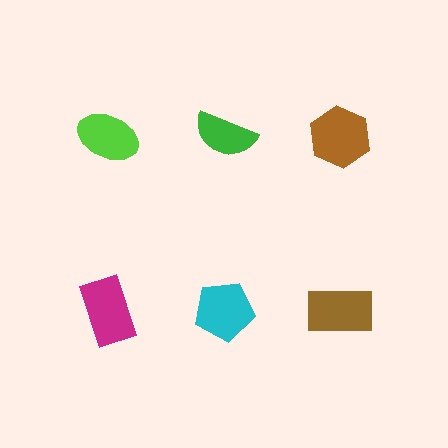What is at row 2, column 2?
A cyan pentagon.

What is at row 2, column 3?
A brown rectangle.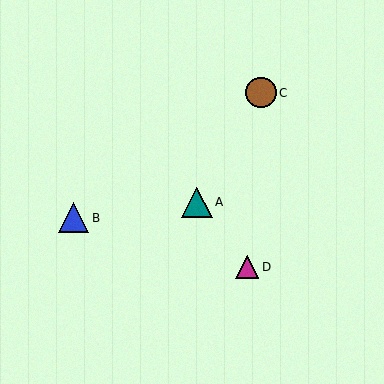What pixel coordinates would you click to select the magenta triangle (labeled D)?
Click at (247, 267) to select the magenta triangle D.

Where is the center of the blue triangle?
The center of the blue triangle is at (74, 218).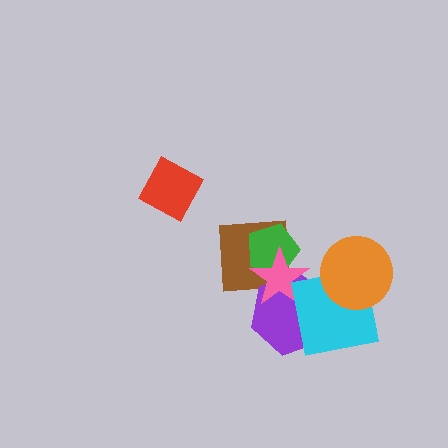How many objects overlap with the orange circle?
1 object overlaps with the orange circle.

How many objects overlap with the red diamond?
0 objects overlap with the red diamond.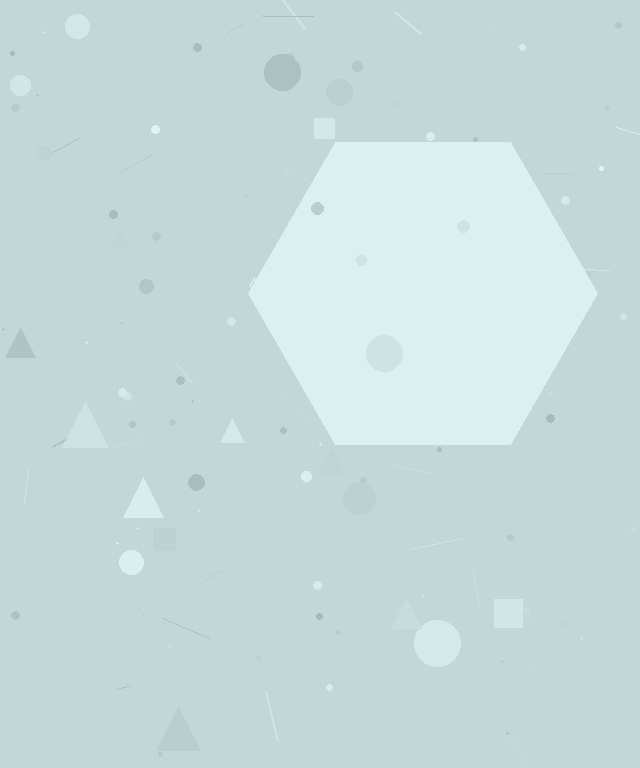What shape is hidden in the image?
A hexagon is hidden in the image.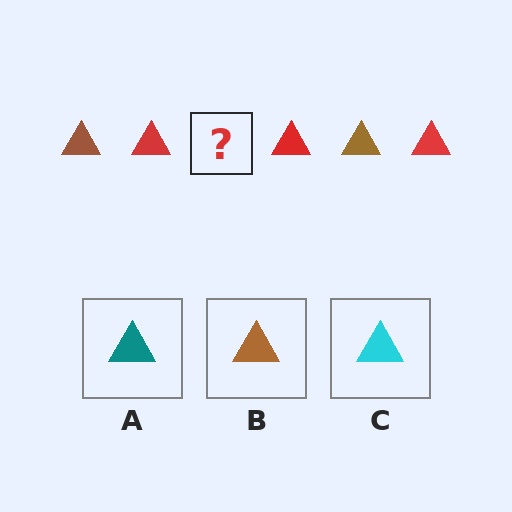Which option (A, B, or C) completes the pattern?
B.